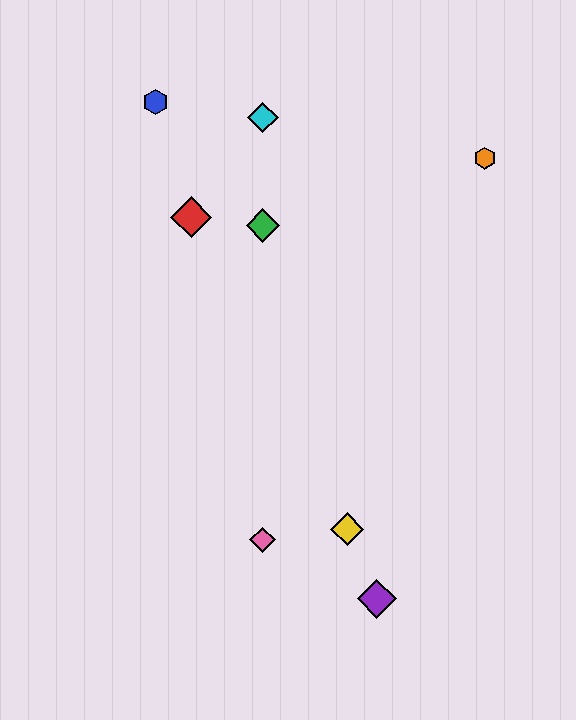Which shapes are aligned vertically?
The green diamond, the cyan diamond, the pink diamond are aligned vertically.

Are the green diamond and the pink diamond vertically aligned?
Yes, both are at x≈263.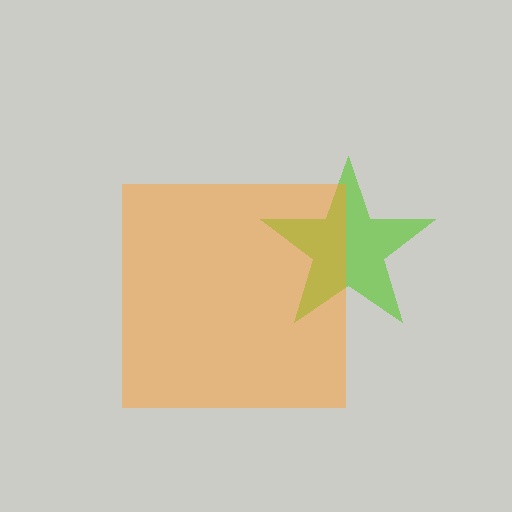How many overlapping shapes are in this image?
There are 2 overlapping shapes in the image.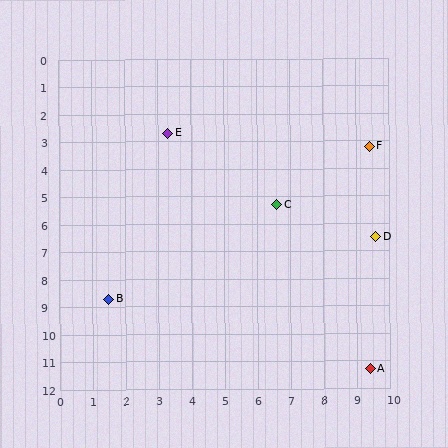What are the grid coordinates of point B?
Point B is at approximately (1.5, 8.7).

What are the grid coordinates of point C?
Point C is at approximately (6.6, 5.3).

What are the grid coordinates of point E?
Point E is at approximately (3.3, 2.7).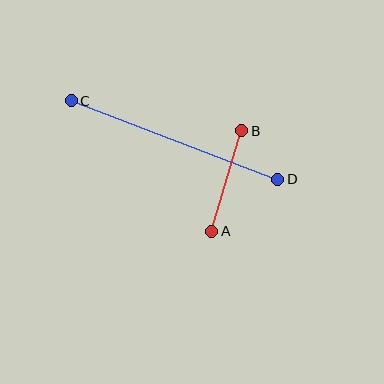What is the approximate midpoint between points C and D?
The midpoint is at approximately (175, 140) pixels.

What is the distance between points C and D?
The distance is approximately 221 pixels.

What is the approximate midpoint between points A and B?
The midpoint is at approximately (227, 181) pixels.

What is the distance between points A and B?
The distance is approximately 105 pixels.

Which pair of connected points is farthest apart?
Points C and D are farthest apart.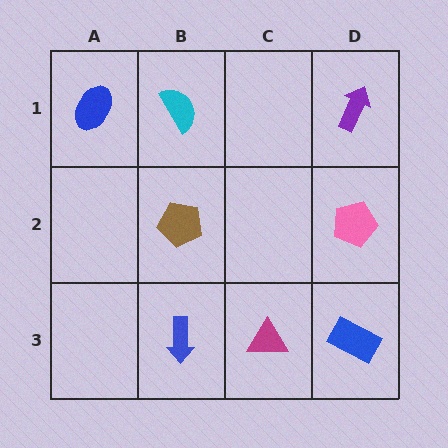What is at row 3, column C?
A magenta triangle.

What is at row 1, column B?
A cyan semicircle.